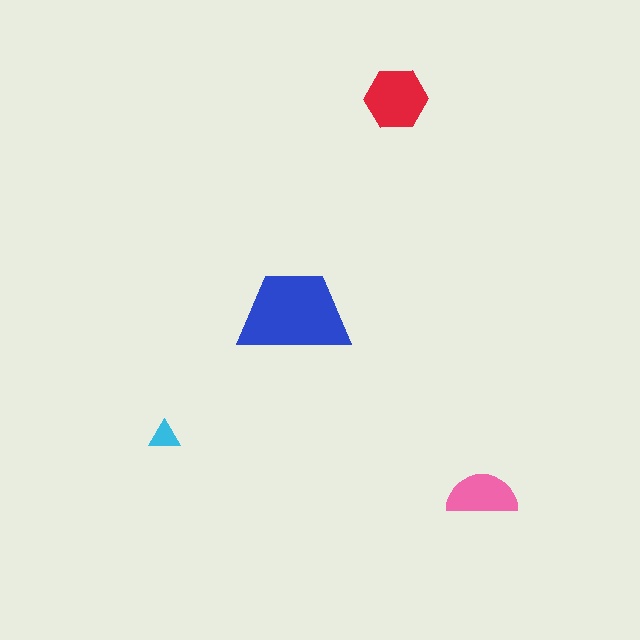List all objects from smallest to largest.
The cyan triangle, the pink semicircle, the red hexagon, the blue trapezoid.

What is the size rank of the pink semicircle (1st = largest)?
3rd.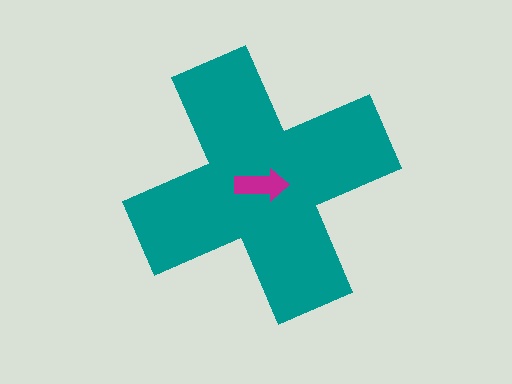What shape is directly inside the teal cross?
The magenta arrow.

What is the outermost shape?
The teal cross.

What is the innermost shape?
The magenta arrow.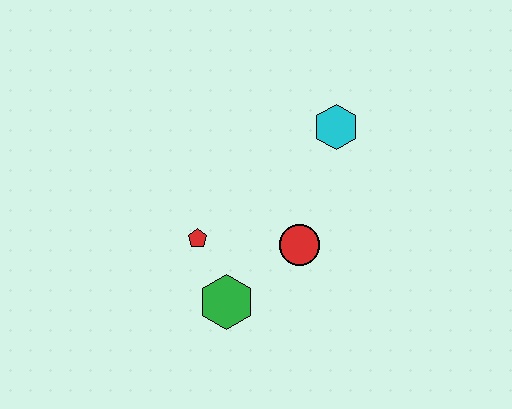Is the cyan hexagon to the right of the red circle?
Yes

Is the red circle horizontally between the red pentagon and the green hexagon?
No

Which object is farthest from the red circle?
The cyan hexagon is farthest from the red circle.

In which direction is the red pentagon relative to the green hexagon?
The red pentagon is above the green hexagon.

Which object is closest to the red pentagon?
The green hexagon is closest to the red pentagon.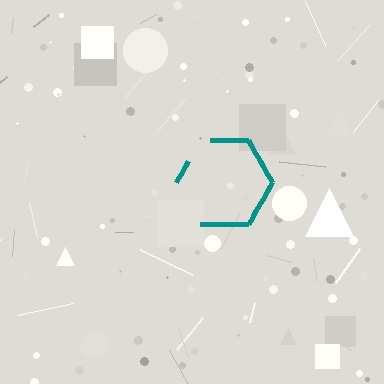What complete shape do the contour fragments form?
The contour fragments form a hexagon.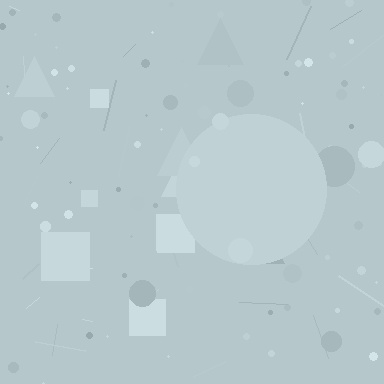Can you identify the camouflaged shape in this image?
The camouflaged shape is a circle.